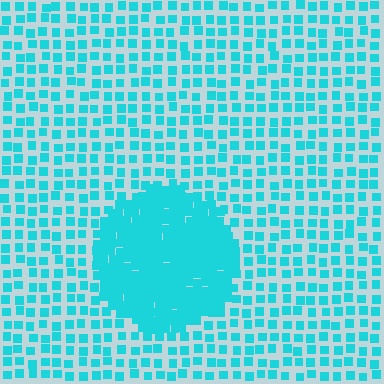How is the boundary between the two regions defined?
The boundary is defined by a change in element density (approximately 2.7x ratio). All elements are the same color, size, and shape.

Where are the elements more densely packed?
The elements are more densely packed inside the circle boundary.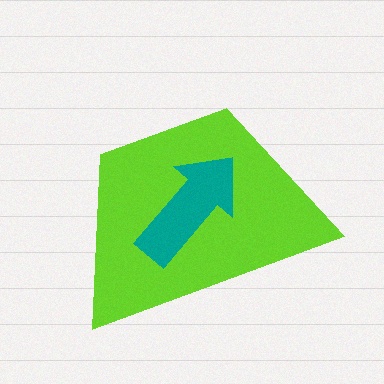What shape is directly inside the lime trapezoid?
The teal arrow.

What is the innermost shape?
The teal arrow.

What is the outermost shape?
The lime trapezoid.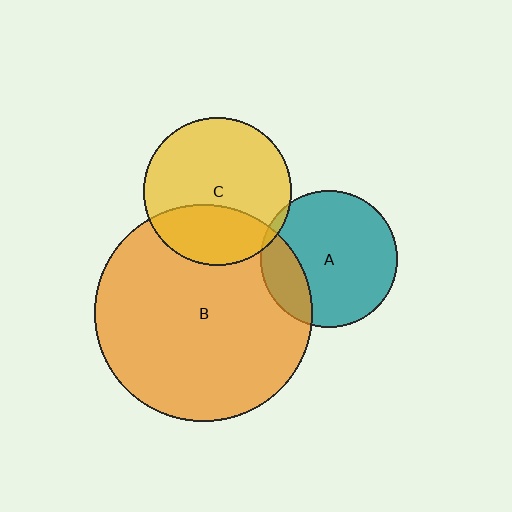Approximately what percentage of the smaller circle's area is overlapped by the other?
Approximately 20%.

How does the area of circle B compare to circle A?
Approximately 2.5 times.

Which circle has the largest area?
Circle B (orange).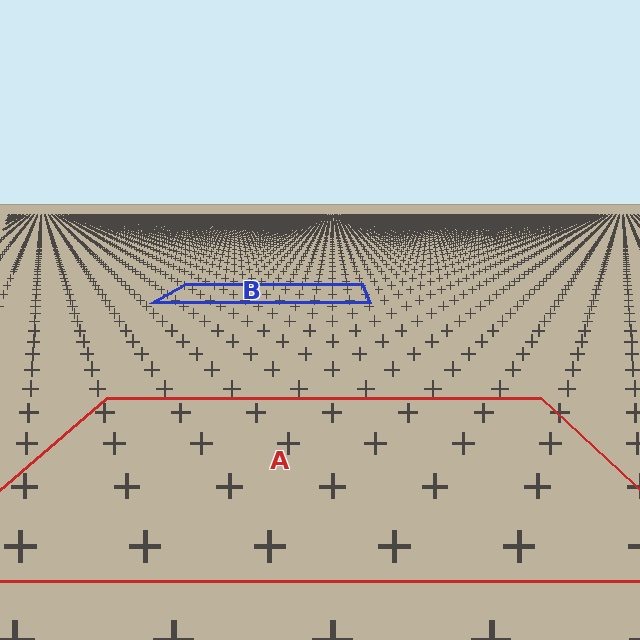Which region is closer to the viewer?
Region A is closer. The texture elements there are larger and more spread out.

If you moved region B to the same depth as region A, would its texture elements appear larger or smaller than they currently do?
They would appear larger. At a closer depth, the same texture elements are projected at a bigger on-screen size.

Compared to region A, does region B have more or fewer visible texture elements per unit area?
Region B has more texture elements per unit area — they are packed more densely because it is farther away.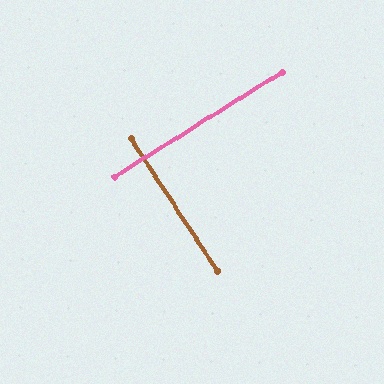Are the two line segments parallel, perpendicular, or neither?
Perpendicular — they meet at approximately 89°.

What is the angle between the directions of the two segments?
Approximately 89 degrees.